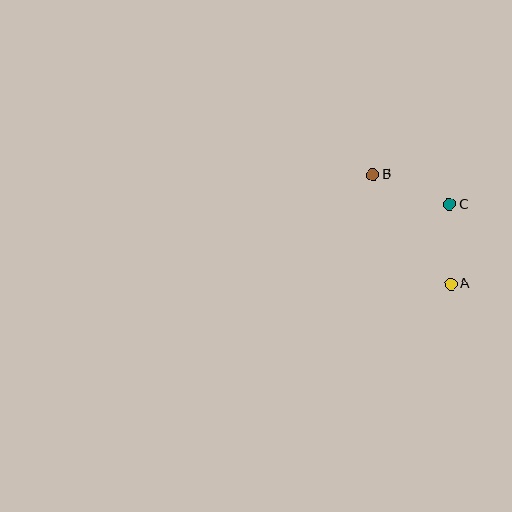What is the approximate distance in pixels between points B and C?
The distance between B and C is approximately 82 pixels.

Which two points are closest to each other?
Points A and C are closest to each other.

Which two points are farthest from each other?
Points A and B are farthest from each other.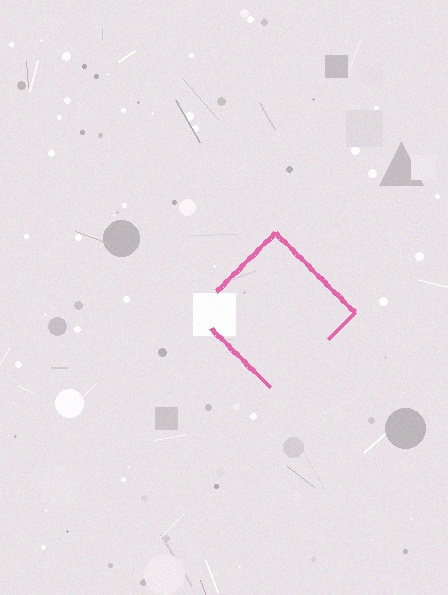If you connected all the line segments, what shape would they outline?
They would outline a diamond.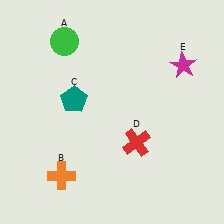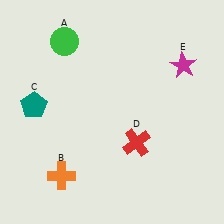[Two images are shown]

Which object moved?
The teal pentagon (C) moved left.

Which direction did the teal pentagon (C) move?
The teal pentagon (C) moved left.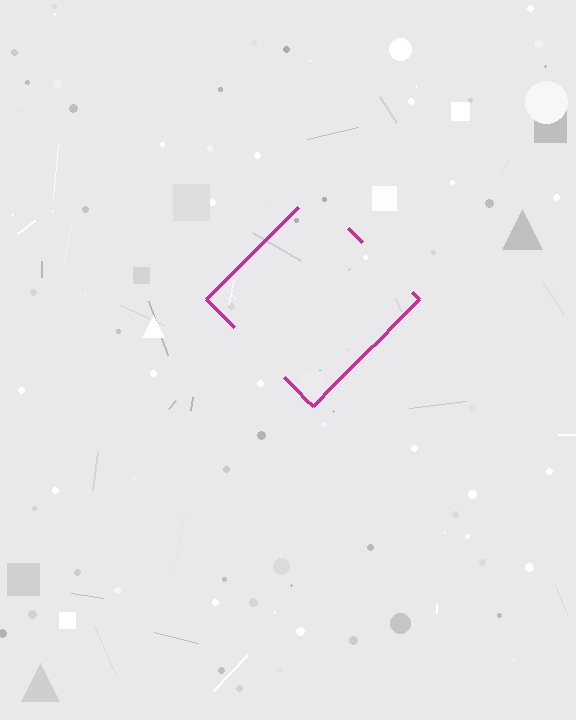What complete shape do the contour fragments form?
The contour fragments form a diamond.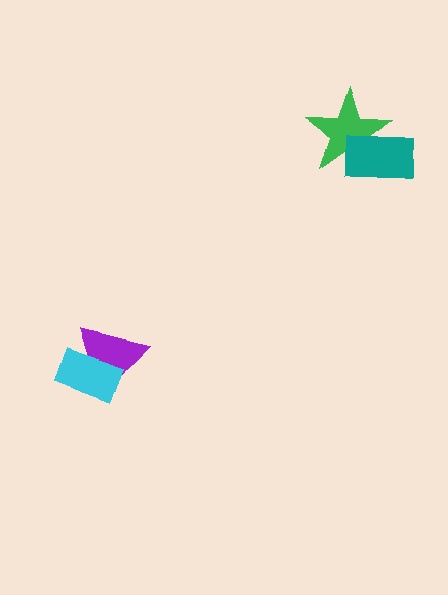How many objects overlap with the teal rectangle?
1 object overlaps with the teal rectangle.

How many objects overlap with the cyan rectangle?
1 object overlaps with the cyan rectangle.